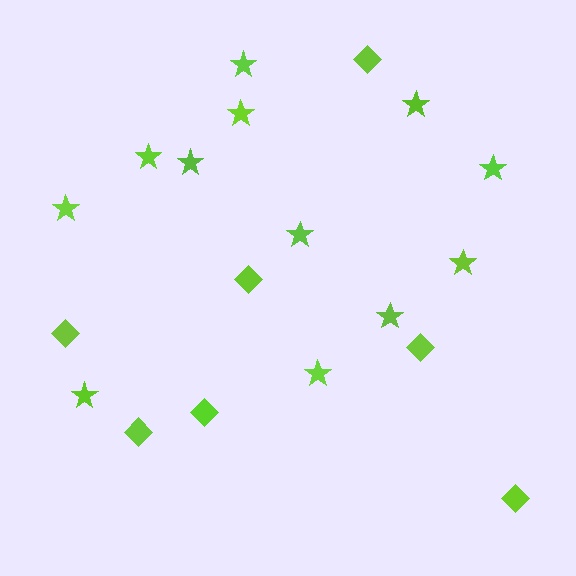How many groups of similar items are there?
There are 2 groups: one group of diamonds (7) and one group of stars (12).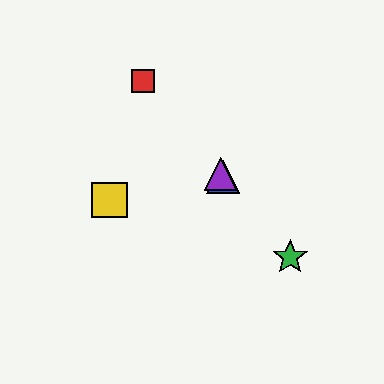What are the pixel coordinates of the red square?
The red square is at (143, 81).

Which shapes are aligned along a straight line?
The red square, the blue triangle, the green star, the purple triangle are aligned along a straight line.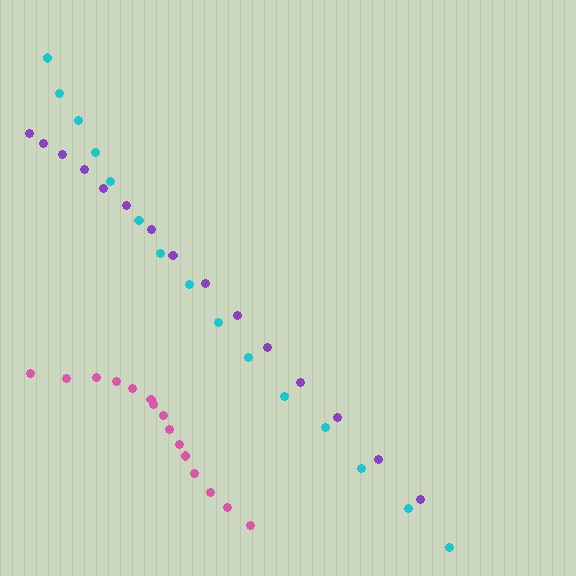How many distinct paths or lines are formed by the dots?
There are 3 distinct paths.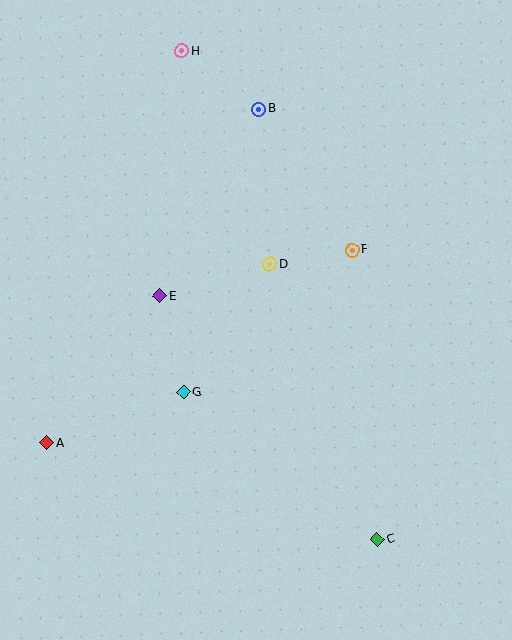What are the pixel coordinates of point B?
Point B is at (258, 109).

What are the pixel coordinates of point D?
Point D is at (270, 264).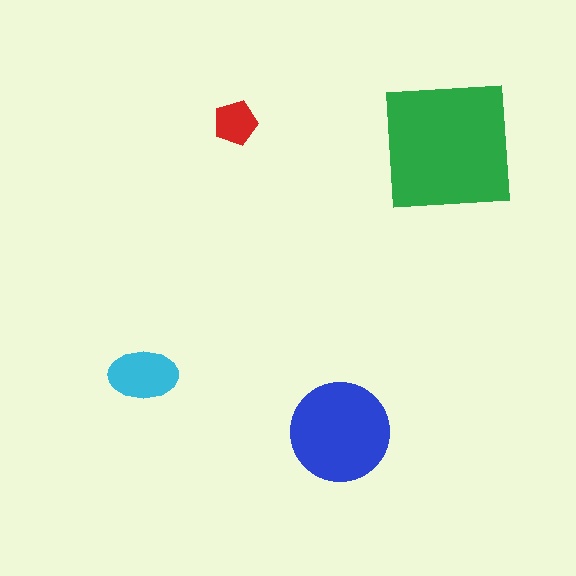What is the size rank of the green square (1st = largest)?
1st.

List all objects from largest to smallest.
The green square, the blue circle, the cyan ellipse, the red pentagon.